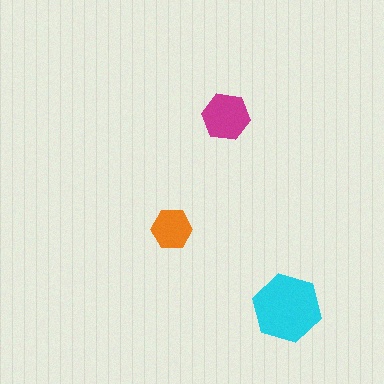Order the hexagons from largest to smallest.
the cyan one, the magenta one, the orange one.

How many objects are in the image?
There are 3 objects in the image.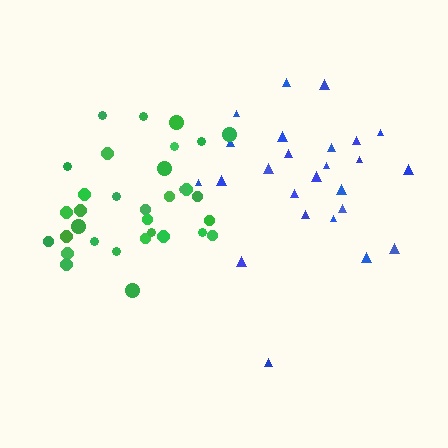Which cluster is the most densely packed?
Green.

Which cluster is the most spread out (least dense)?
Blue.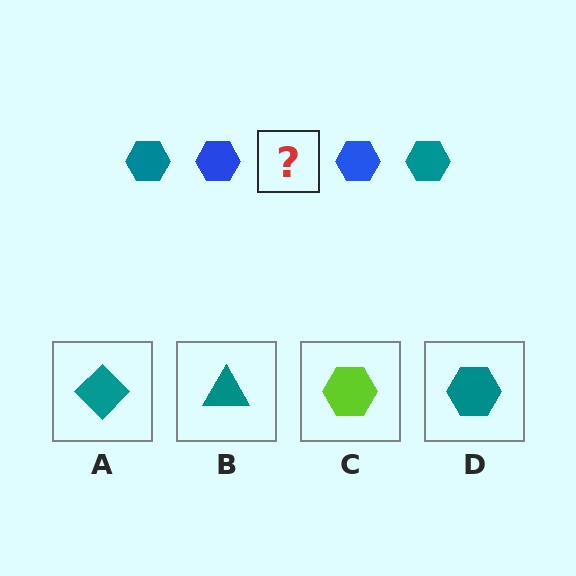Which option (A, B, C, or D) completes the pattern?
D.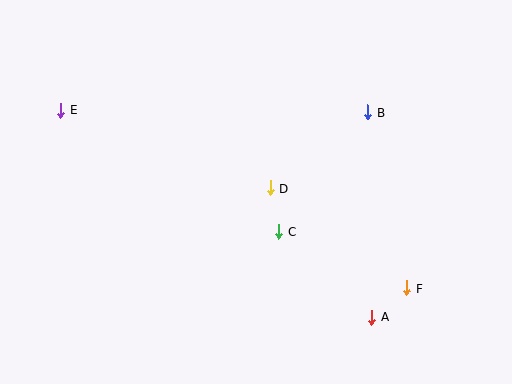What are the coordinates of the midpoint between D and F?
The midpoint between D and F is at (338, 238).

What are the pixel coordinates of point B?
Point B is at (367, 112).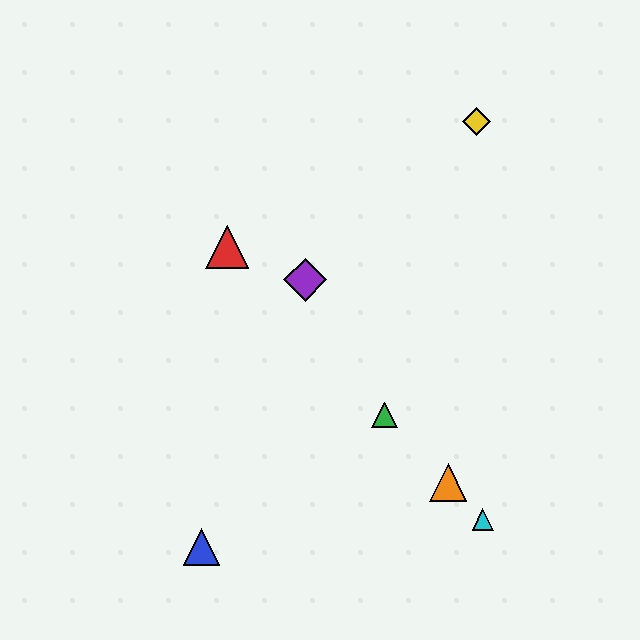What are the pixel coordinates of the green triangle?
The green triangle is at (384, 415).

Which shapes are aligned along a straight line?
The red triangle, the green triangle, the orange triangle, the cyan triangle are aligned along a straight line.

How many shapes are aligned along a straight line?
4 shapes (the red triangle, the green triangle, the orange triangle, the cyan triangle) are aligned along a straight line.